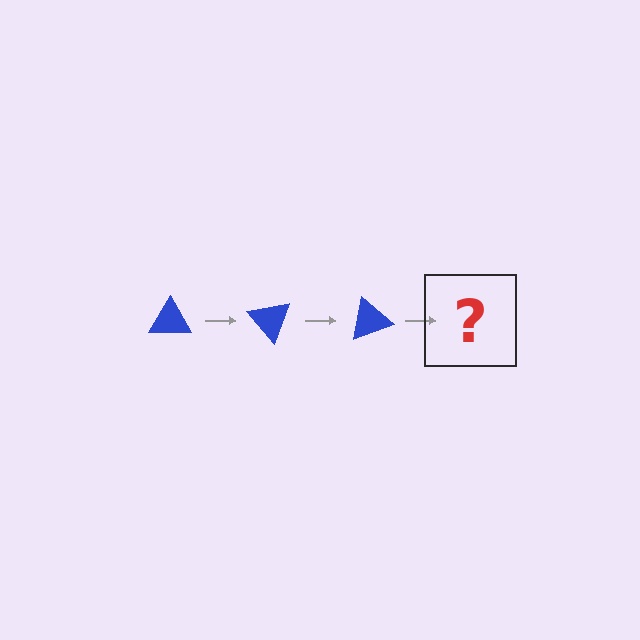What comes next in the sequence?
The next element should be a blue triangle rotated 150 degrees.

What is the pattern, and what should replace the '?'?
The pattern is that the triangle rotates 50 degrees each step. The '?' should be a blue triangle rotated 150 degrees.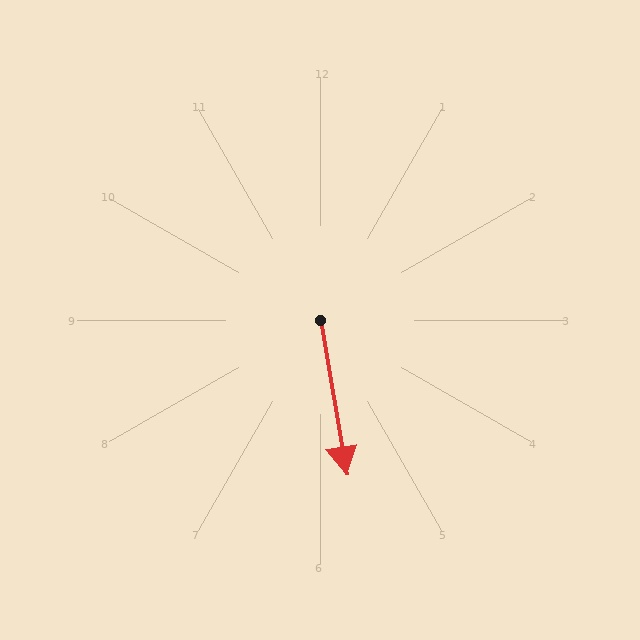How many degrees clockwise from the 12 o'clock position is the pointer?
Approximately 170 degrees.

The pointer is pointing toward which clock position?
Roughly 6 o'clock.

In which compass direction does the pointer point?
South.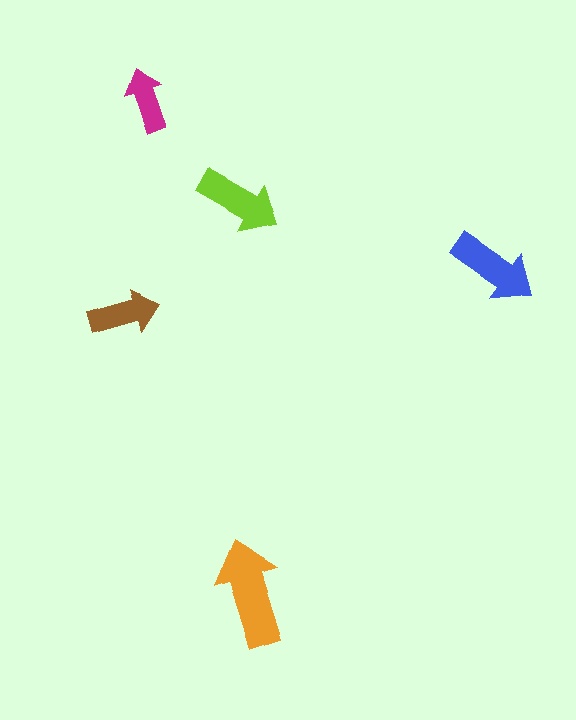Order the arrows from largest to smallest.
the orange one, the blue one, the lime one, the brown one, the magenta one.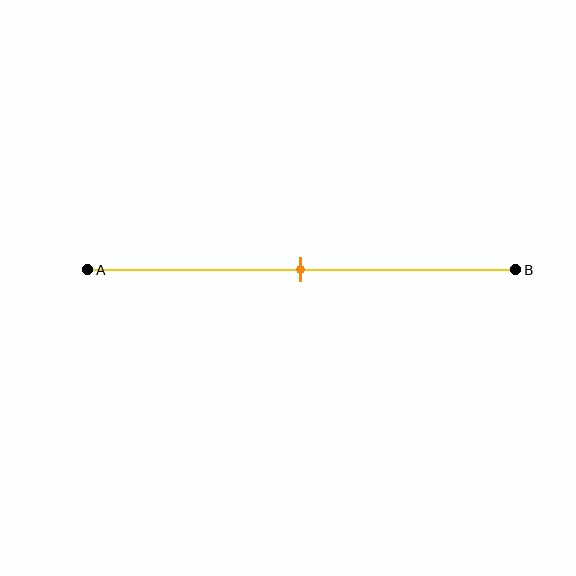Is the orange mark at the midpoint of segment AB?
Yes, the mark is approximately at the midpoint.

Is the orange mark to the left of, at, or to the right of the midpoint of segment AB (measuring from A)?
The orange mark is approximately at the midpoint of segment AB.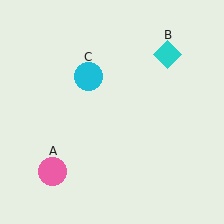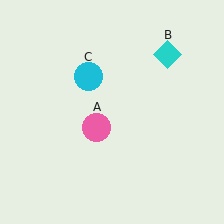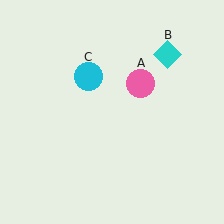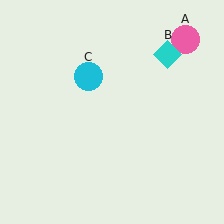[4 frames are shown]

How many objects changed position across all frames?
1 object changed position: pink circle (object A).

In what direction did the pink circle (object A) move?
The pink circle (object A) moved up and to the right.